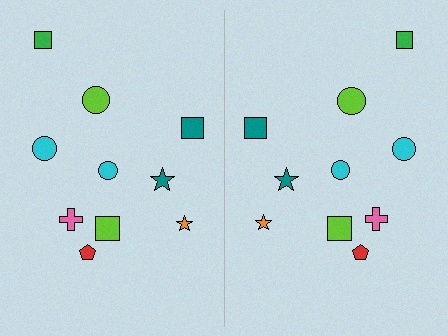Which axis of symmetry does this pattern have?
The pattern has a vertical axis of symmetry running through the center of the image.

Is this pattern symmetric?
Yes, this pattern has bilateral (reflection) symmetry.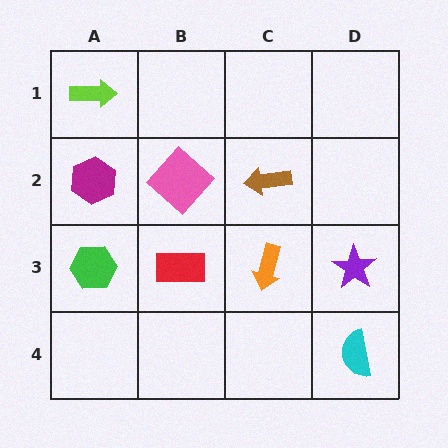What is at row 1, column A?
A lime arrow.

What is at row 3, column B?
A red rectangle.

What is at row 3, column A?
A green hexagon.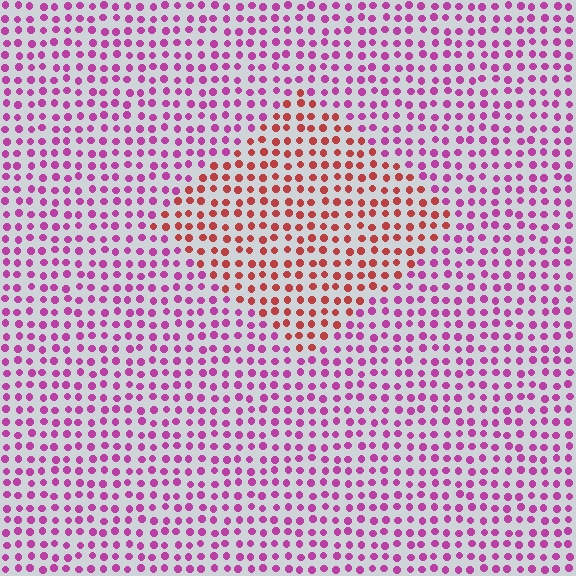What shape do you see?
I see a diamond.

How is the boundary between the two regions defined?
The boundary is defined purely by a slight shift in hue (about 48 degrees). Spacing, size, and orientation are identical on both sides.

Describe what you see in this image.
The image is filled with small magenta elements in a uniform arrangement. A diamond-shaped region is visible where the elements are tinted to a slightly different hue, forming a subtle color boundary.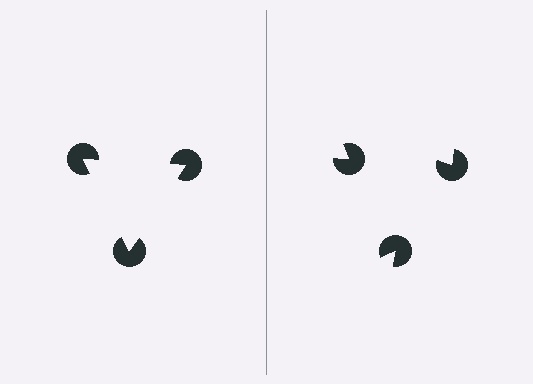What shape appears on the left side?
An illusory triangle.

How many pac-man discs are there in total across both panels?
6 — 3 on each side.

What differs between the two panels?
The pac-man discs are positioned identically on both sides; only the wedge orientations differ. On the left they align to a triangle; on the right they are misaligned.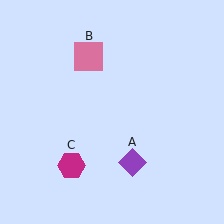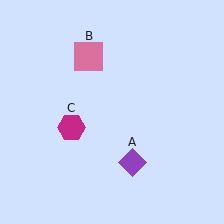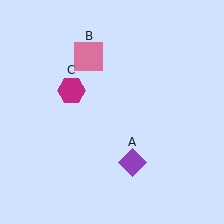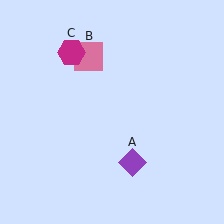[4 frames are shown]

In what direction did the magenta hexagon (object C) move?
The magenta hexagon (object C) moved up.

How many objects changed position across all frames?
1 object changed position: magenta hexagon (object C).